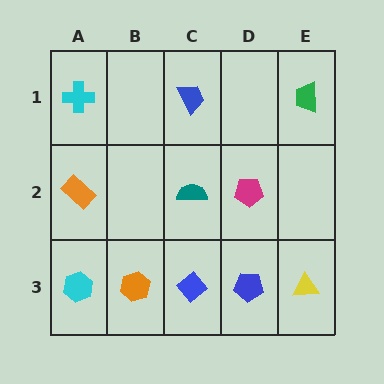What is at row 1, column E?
A green trapezoid.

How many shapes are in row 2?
3 shapes.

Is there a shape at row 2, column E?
No, that cell is empty.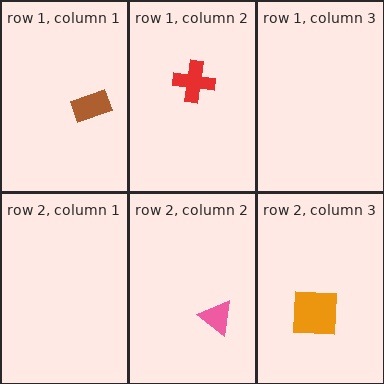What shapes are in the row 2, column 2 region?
The pink triangle.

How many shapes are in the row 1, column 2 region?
1.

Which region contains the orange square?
The row 2, column 3 region.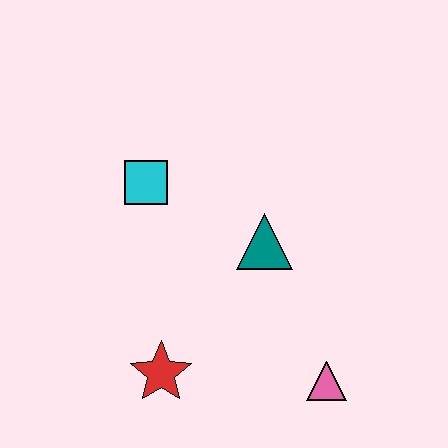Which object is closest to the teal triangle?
The cyan square is closest to the teal triangle.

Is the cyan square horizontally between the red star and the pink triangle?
No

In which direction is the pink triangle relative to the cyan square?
The pink triangle is below the cyan square.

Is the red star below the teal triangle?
Yes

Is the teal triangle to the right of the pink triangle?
No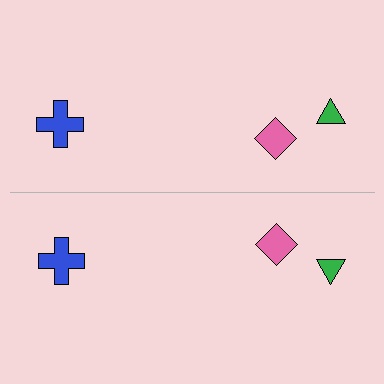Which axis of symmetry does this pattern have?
The pattern has a horizontal axis of symmetry running through the center of the image.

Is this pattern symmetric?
Yes, this pattern has bilateral (reflection) symmetry.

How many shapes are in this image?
There are 6 shapes in this image.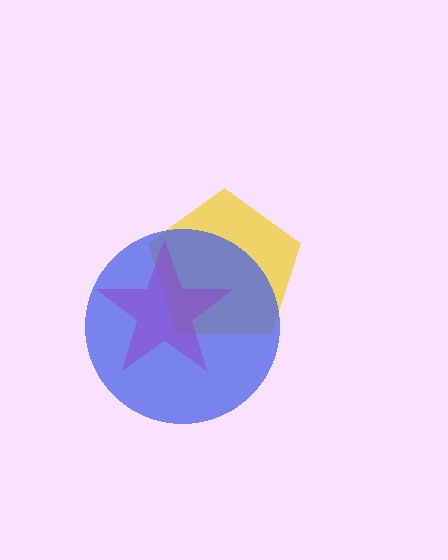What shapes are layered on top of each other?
The layered shapes are: a yellow pentagon, a blue circle, a purple star.